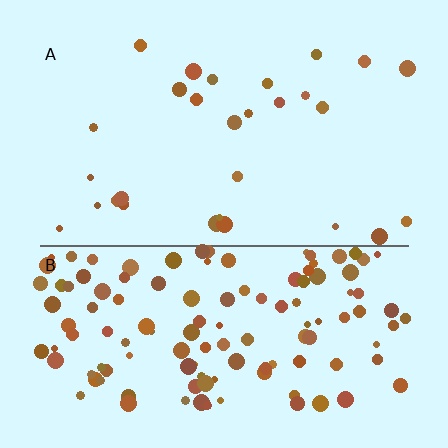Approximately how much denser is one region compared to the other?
Approximately 4.5× — region B over region A.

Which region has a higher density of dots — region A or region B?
B (the bottom).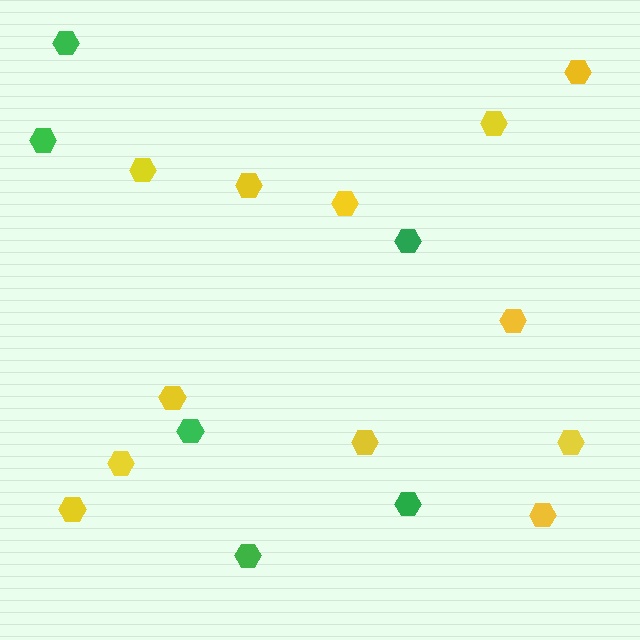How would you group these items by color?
There are 2 groups: one group of green hexagons (6) and one group of yellow hexagons (12).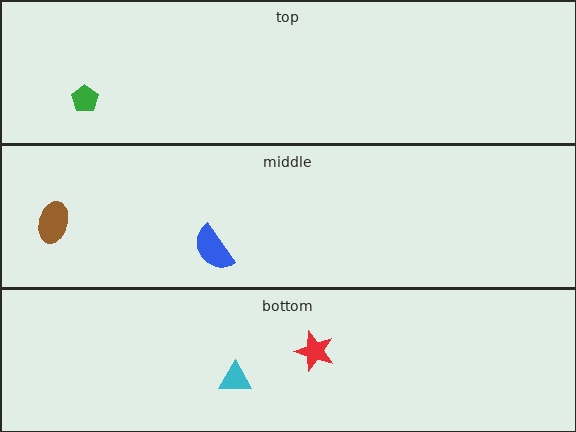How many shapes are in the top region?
1.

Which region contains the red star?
The bottom region.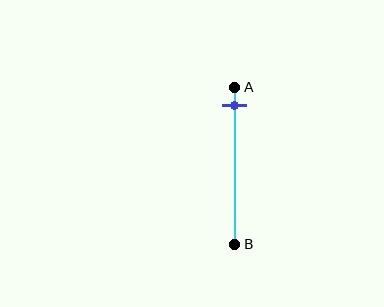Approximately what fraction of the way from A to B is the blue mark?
The blue mark is approximately 10% of the way from A to B.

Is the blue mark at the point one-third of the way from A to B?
No, the mark is at about 10% from A, not at the 33% one-third point.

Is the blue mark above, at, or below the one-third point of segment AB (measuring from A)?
The blue mark is above the one-third point of segment AB.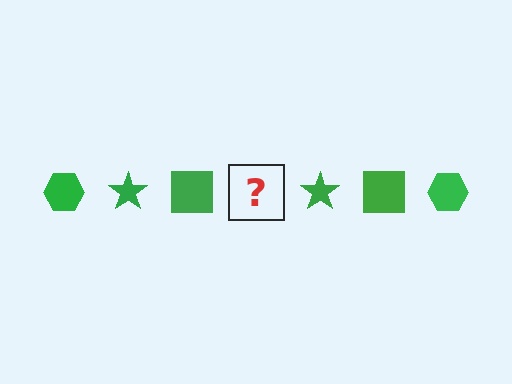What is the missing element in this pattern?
The missing element is a green hexagon.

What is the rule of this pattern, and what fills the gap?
The rule is that the pattern cycles through hexagon, star, square shapes in green. The gap should be filled with a green hexagon.